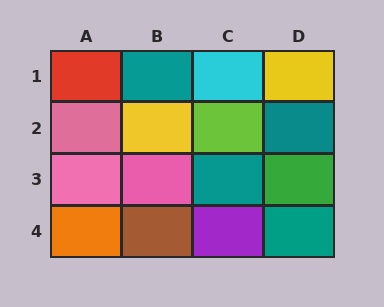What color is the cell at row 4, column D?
Teal.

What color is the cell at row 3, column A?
Pink.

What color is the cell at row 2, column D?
Teal.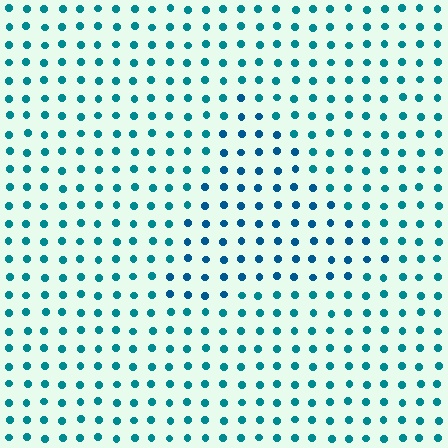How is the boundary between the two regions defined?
The boundary is defined purely by a slight shift in hue (about 21 degrees). Spacing, size, and orientation are identical on both sides.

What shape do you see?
I see a triangle.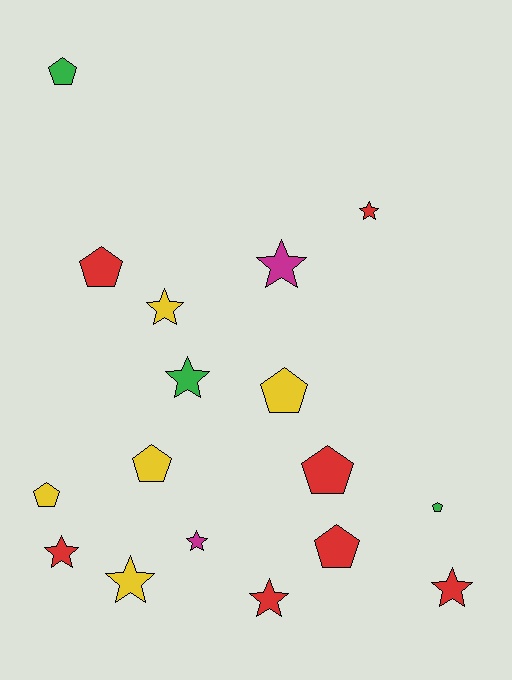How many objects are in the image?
There are 17 objects.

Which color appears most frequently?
Red, with 7 objects.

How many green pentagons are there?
There are 2 green pentagons.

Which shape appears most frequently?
Star, with 9 objects.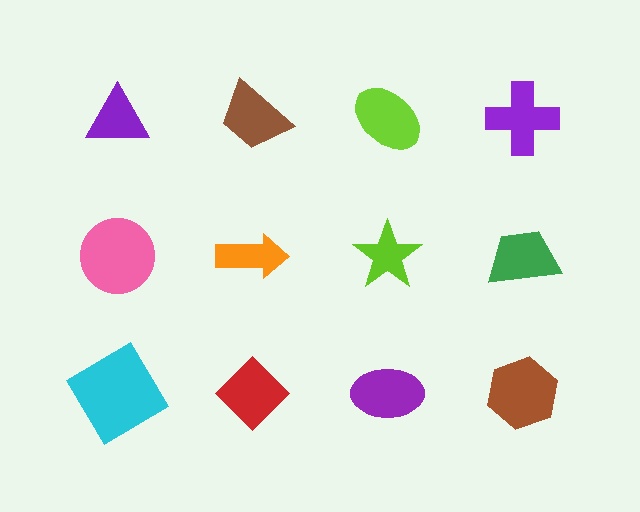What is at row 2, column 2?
An orange arrow.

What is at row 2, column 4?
A green trapezoid.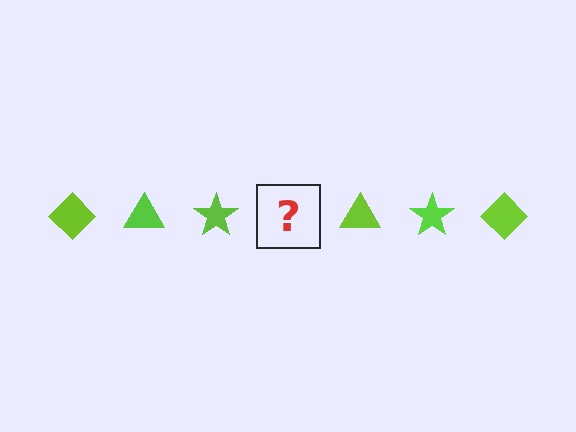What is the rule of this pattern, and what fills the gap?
The rule is that the pattern cycles through diamond, triangle, star shapes in lime. The gap should be filled with a lime diamond.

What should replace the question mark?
The question mark should be replaced with a lime diamond.